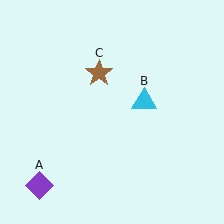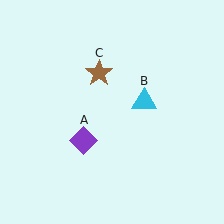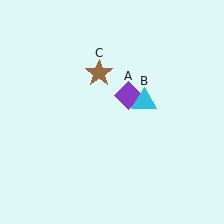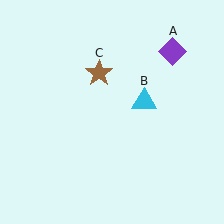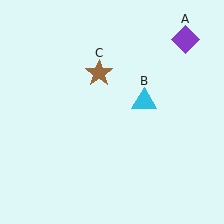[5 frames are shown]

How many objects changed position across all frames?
1 object changed position: purple diamond (object A).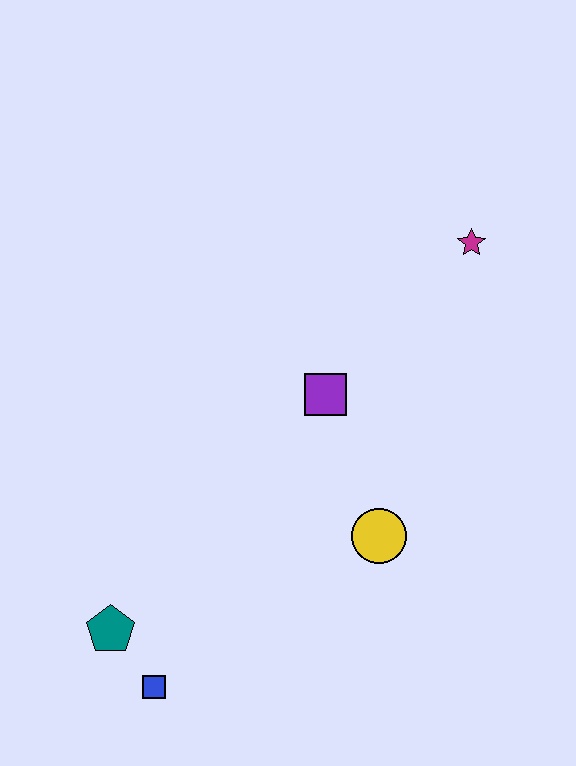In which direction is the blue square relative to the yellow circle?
The blue square is to the left of the yellow circle.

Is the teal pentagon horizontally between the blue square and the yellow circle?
No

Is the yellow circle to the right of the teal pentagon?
Yes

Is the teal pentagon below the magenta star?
Yes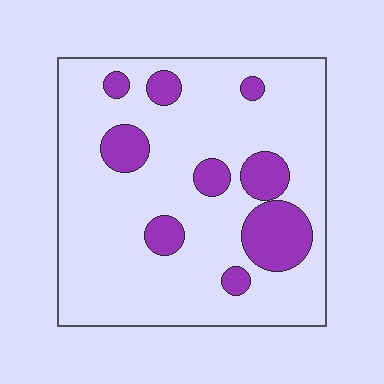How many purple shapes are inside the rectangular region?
9.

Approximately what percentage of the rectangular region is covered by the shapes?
Approximately 20%.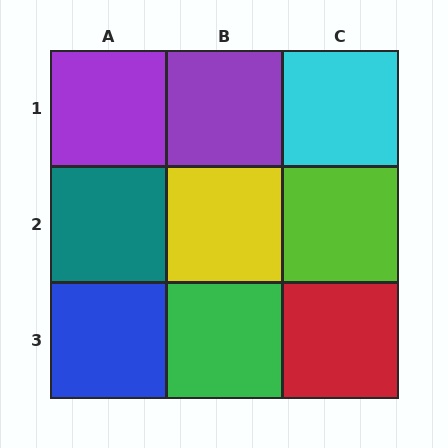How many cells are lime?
1 cell is lime.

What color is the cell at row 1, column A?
Purple.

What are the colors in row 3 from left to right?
Blue, green, red.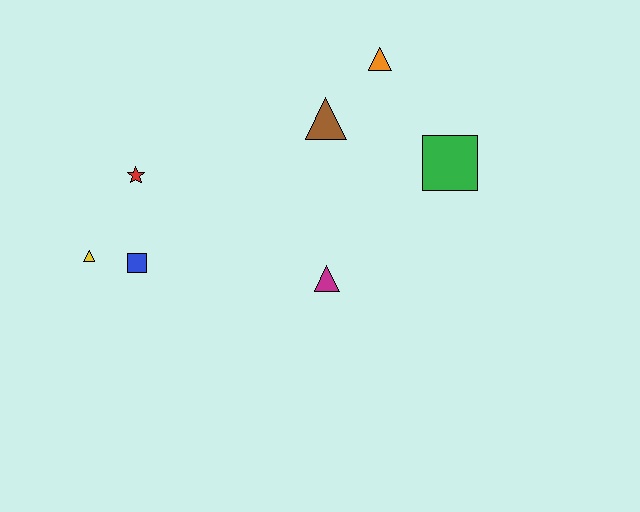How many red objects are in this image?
There is 1 red object.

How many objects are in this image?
There are 7 objects.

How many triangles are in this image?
There are 4 triangles.